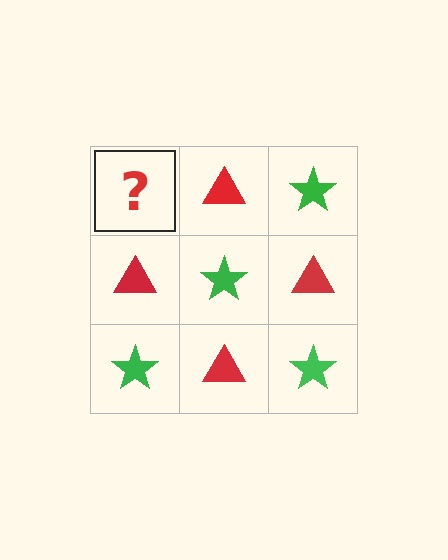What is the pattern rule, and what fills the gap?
The rule is that it alternates green star and red triangle in a checkerboard pattern. The gap should be filled with a green star.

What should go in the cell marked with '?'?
The missing cell should contain a green star.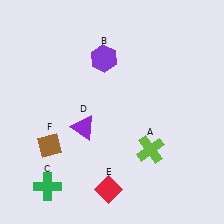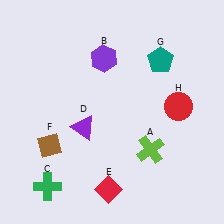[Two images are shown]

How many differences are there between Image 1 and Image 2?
There are 2 differences between the two images.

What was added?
A teal pentagon (G), a red circle (H) were added in Image 2.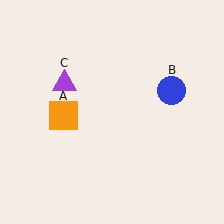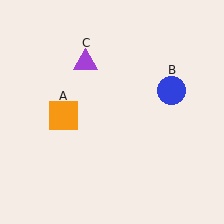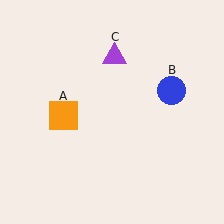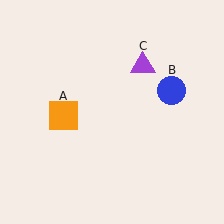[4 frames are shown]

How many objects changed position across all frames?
1 object changed position: purple triangle (object C).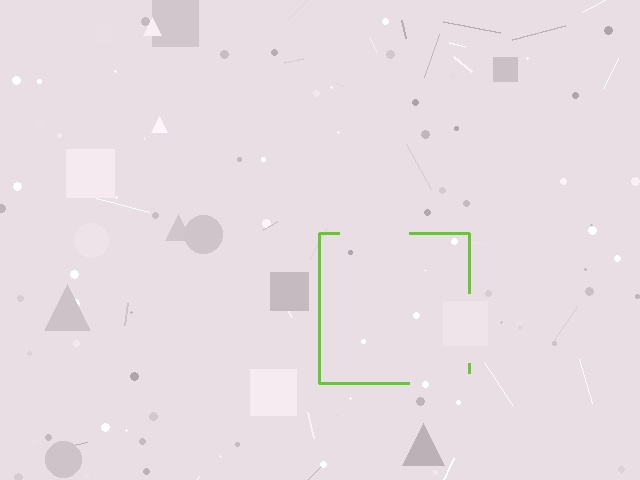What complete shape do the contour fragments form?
The contour fragments form a square.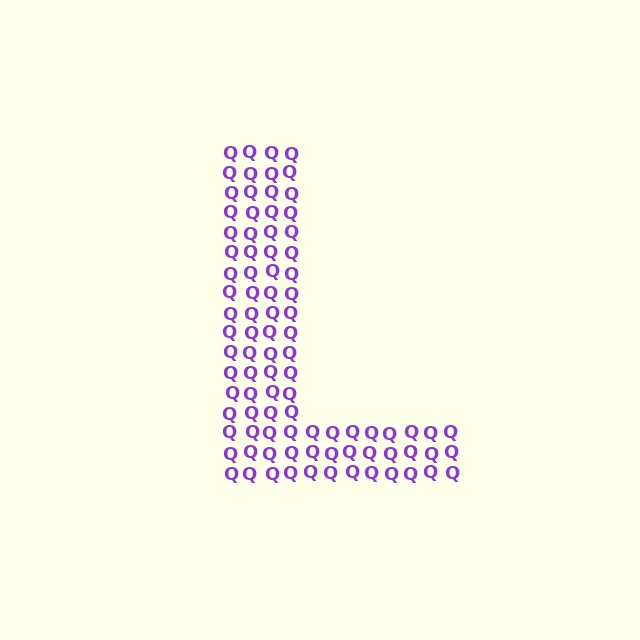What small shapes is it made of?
It is made of small letter Q's.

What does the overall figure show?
The overall figure shows the letter L.